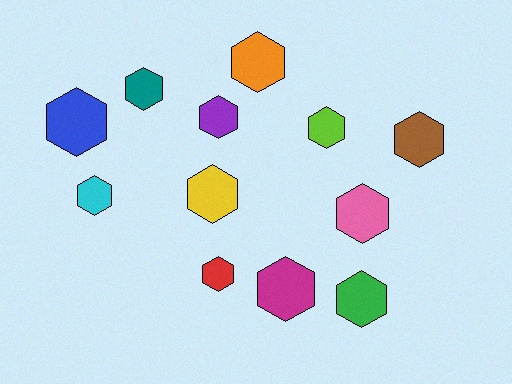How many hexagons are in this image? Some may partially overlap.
There are 12 hexagons.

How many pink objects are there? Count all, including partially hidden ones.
There is 1 pink object.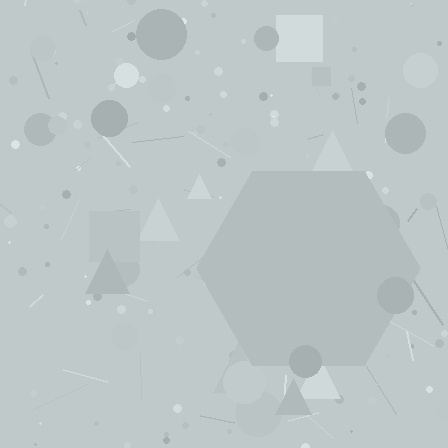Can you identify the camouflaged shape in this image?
The camouflaged shape is a hexagon.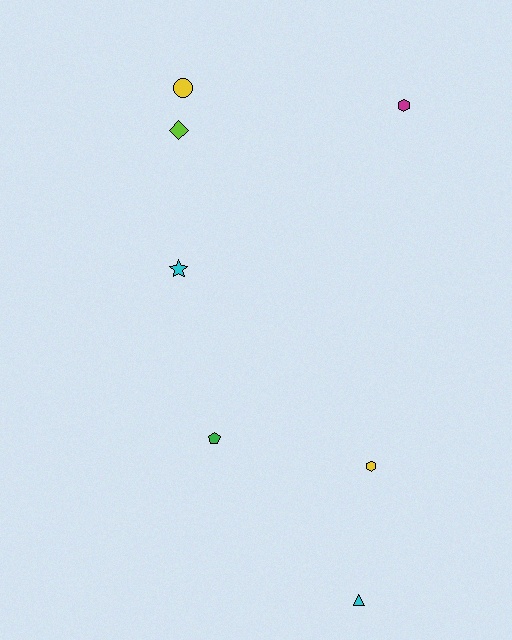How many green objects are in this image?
There is 1 green object.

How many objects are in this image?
There are 7 objects.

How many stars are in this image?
There is 1 star.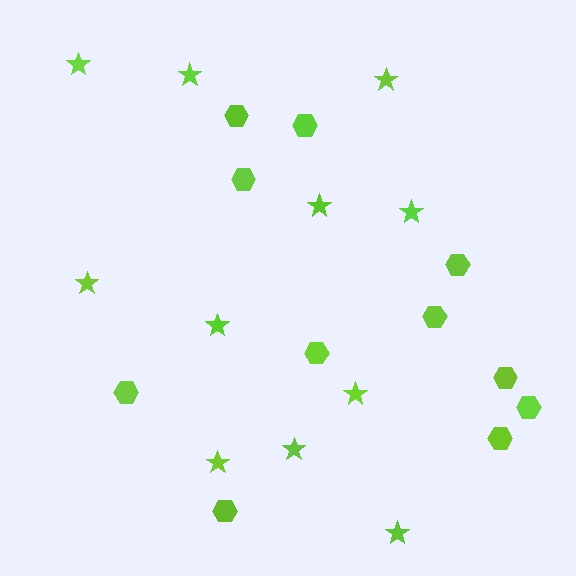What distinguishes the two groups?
There are 2 groups: one group of stars (11) and one group of hexagons (11).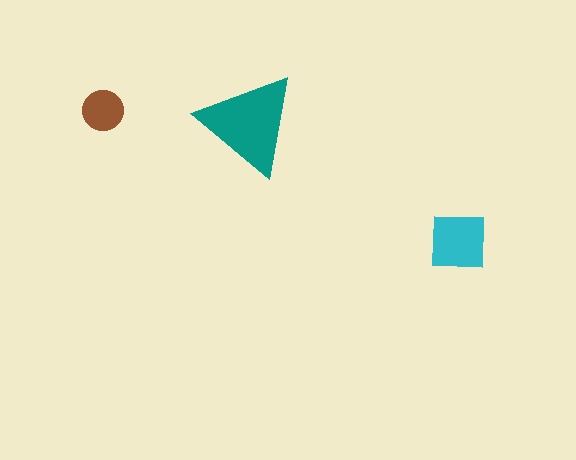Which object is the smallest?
The brown circle.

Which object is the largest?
The teal triangle.